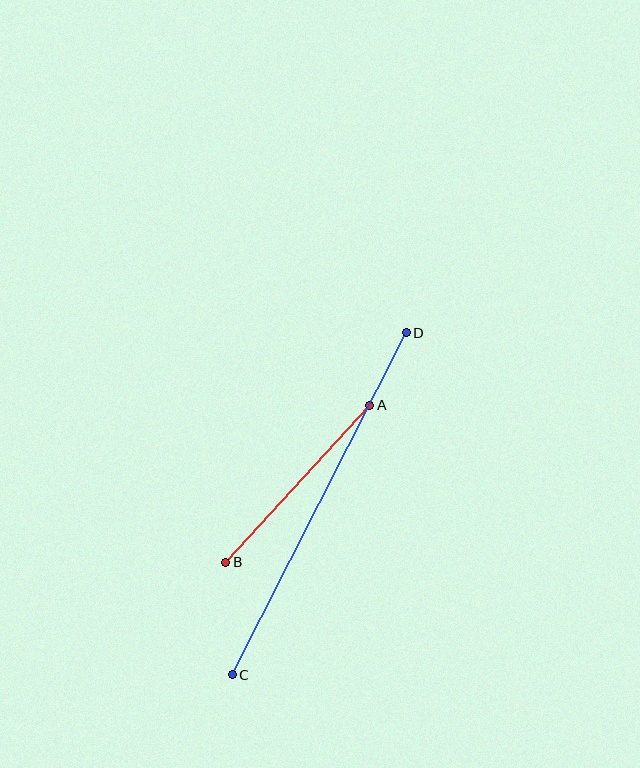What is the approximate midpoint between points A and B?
The midpoint is at approximately (298, 484) pixels.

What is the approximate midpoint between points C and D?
The midpoint is at approximately (319, 504) pixels.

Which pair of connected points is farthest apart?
Points C and D are farthest apart.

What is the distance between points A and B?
The distance is approximately 213 pixels.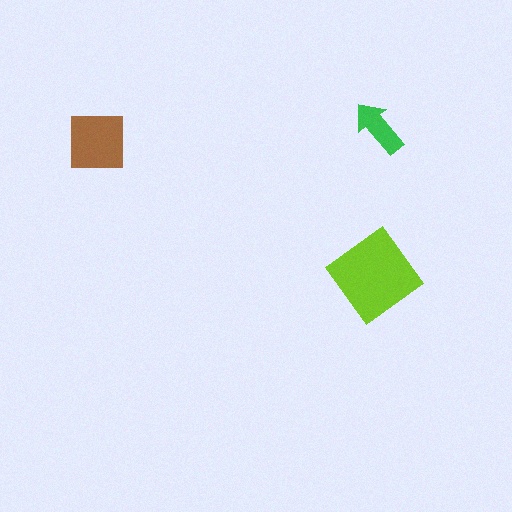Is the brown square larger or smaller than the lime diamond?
Smaller.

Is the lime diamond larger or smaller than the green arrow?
Larger.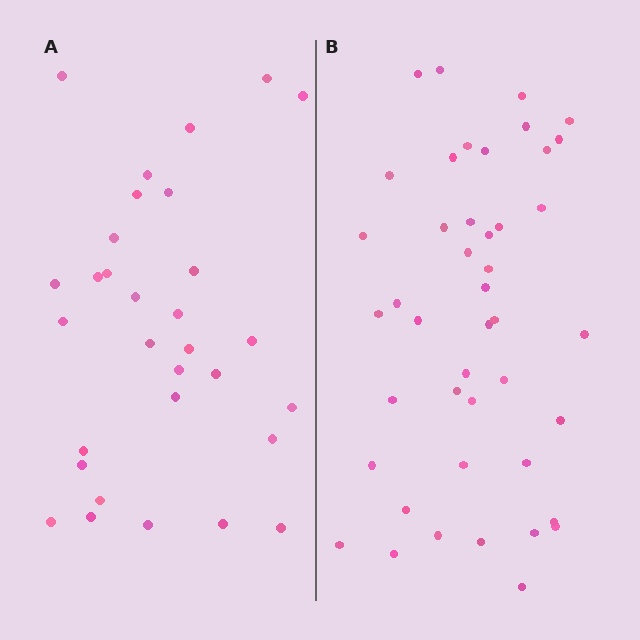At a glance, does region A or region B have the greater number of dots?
Region B (the right region) has more dots.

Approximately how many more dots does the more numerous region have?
Region B has approximately 15 more dots than region A.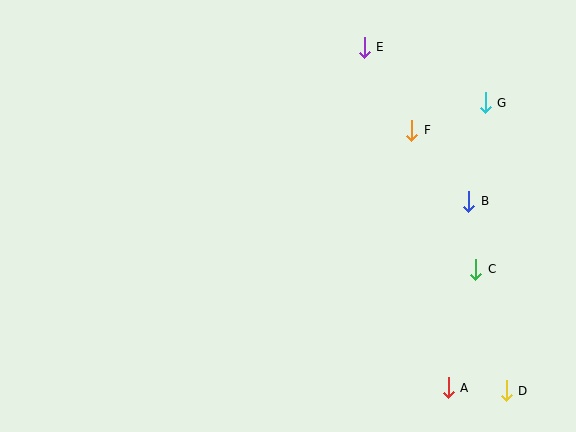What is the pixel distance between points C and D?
The distance between C and D is 125 pixels.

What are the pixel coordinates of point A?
Point A is at (448, 388).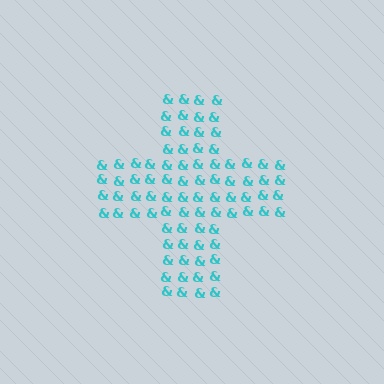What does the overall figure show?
The overall figure shows a cross.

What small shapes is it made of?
It is made of small ampersands.